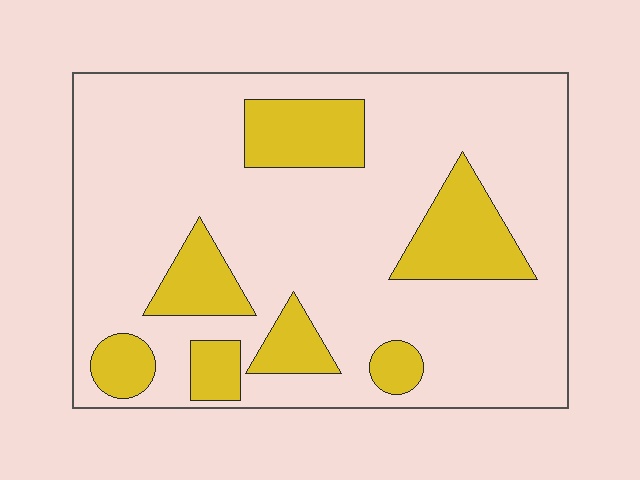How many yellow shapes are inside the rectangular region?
7.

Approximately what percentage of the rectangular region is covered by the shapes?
Approximately 20%.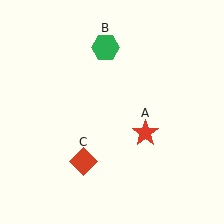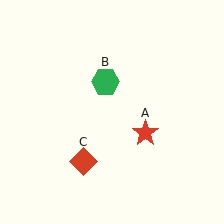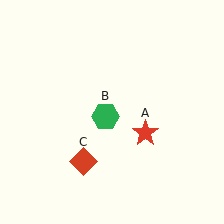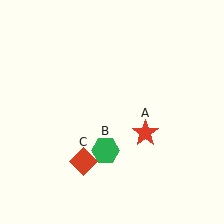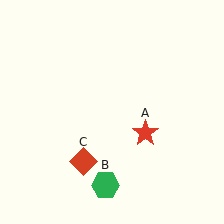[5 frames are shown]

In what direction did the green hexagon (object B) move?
The green hexagon (object B) moved down.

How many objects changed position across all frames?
1 object changed position: green hexagon (object B).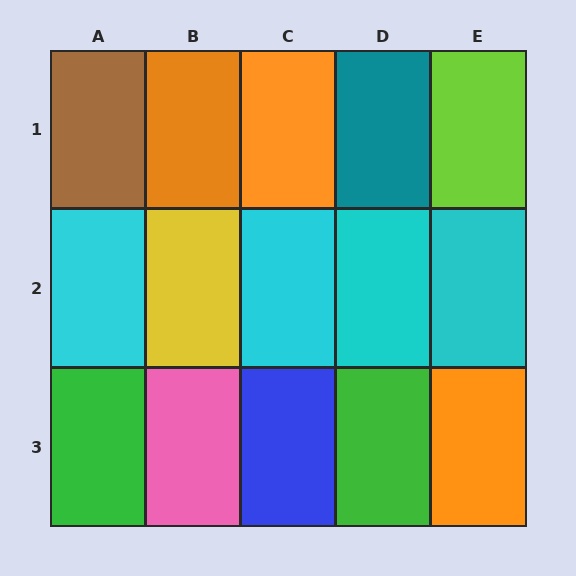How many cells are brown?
1 cell is brown.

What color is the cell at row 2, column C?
Cyan.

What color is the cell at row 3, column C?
Blue.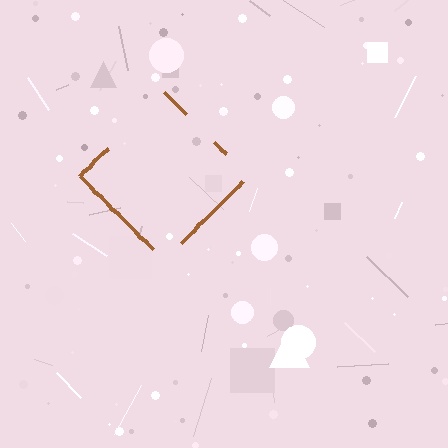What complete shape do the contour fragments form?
The contour fragments form a diamond.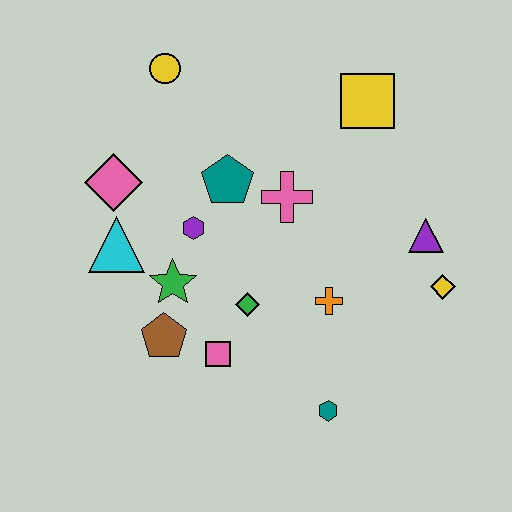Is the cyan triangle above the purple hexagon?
No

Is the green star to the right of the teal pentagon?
No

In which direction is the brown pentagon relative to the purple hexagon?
The brown pentagon is below the purple hexagon.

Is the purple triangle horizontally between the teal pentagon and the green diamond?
No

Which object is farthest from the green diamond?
The yellow circle is farthest from the green diamond.